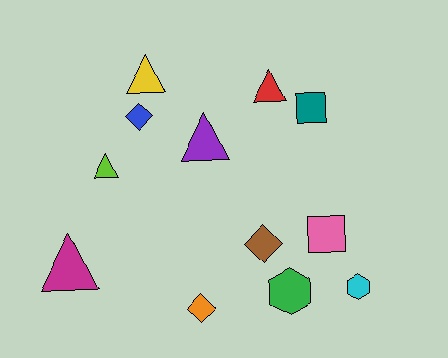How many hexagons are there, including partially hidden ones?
There are 2 hexagons.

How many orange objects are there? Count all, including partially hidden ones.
There is 1 orange object.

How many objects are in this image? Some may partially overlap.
There are 12 objects.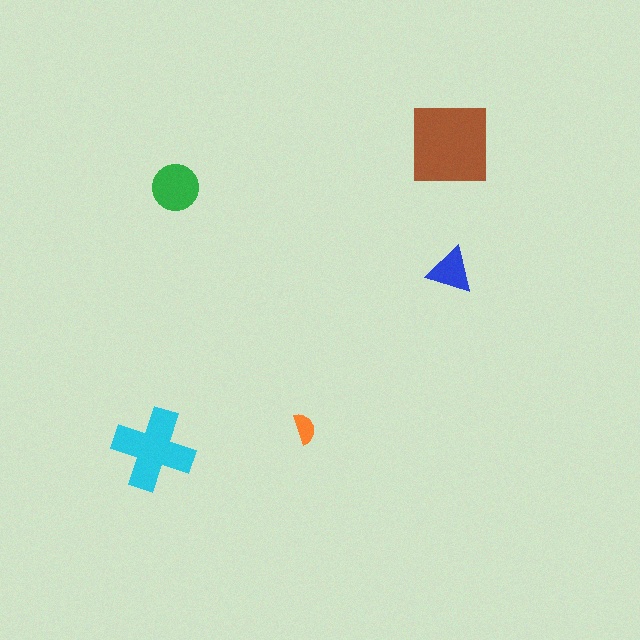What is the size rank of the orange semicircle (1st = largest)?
5th.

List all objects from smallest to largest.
The orange semicircle, the blue triangle, the green circle, the cyan cross, the brown square.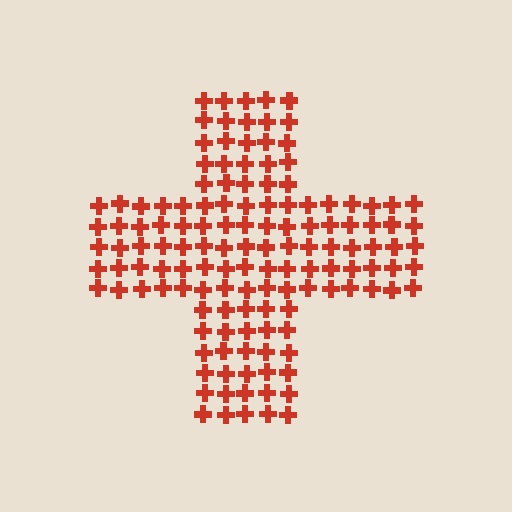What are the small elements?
The small elements are crosses.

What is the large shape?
The large shape is a cross.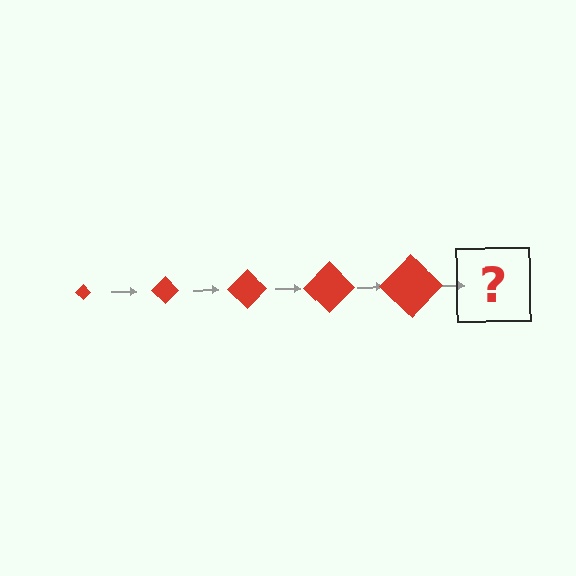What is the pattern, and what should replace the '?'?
The pattern is that the diamond gets progressively larger each step. The '?' should be a red diamond, larger than the previous one.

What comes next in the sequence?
The next element should be a red diamond, larger than the previous one.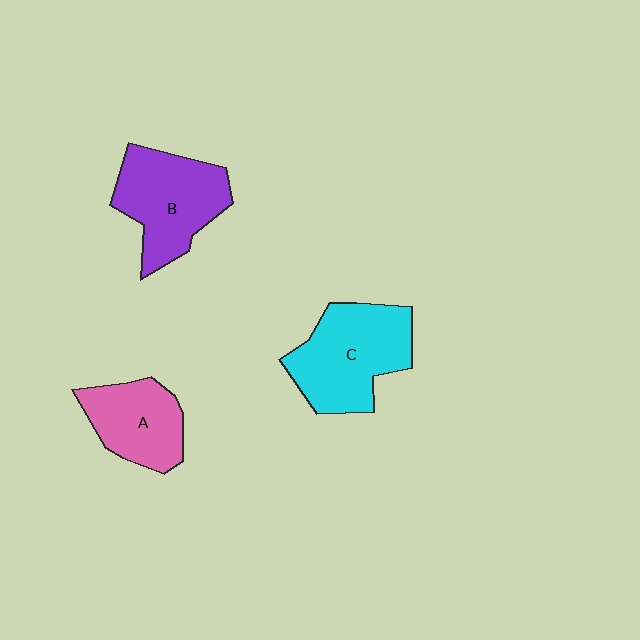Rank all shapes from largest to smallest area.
From largest to smallest: C (cyan), B (purple), A (pink).